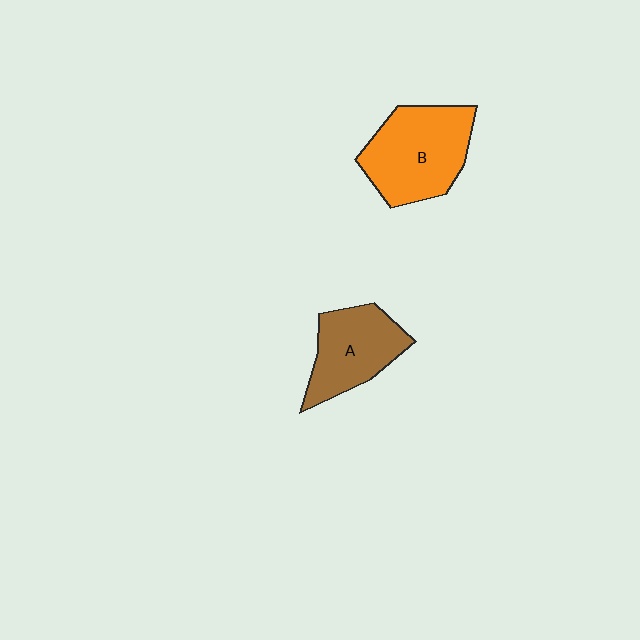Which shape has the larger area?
Shape B (orange).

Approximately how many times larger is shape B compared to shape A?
Approximately 1.3 times.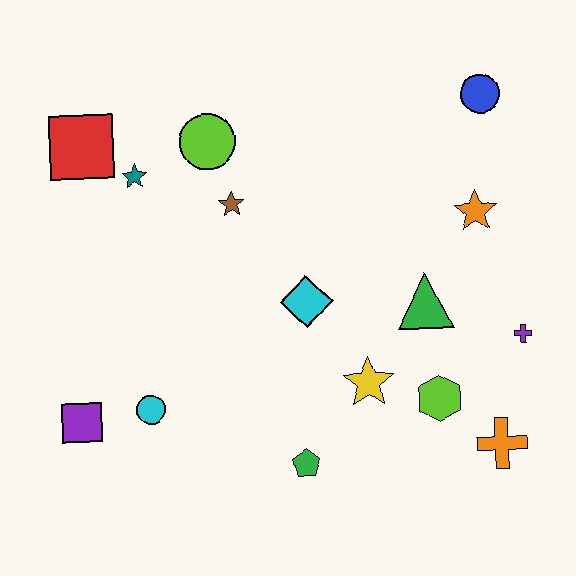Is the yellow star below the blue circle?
Yes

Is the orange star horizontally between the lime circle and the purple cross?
Yes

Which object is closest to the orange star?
The green triangle is closest to the orange star.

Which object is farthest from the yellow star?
The red square is farthest from the yellow star.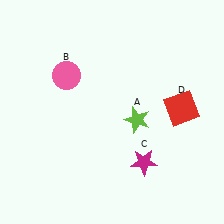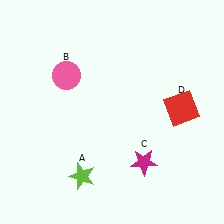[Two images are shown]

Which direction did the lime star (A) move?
The lime star (A) moved down.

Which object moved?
The lime star (A) moved down.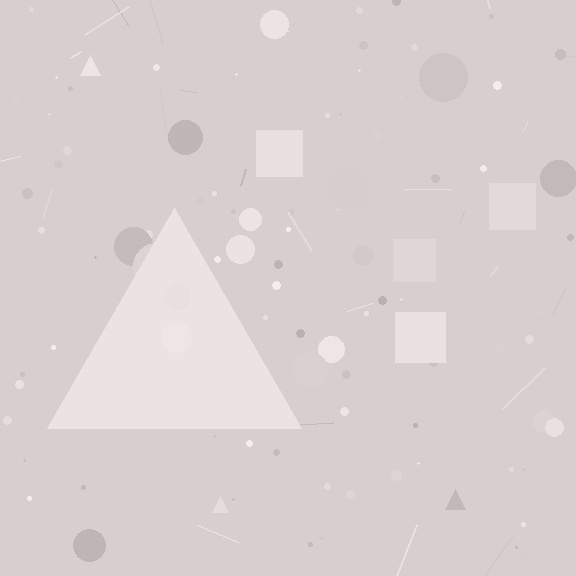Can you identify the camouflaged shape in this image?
The camouflaged shape is a triangle.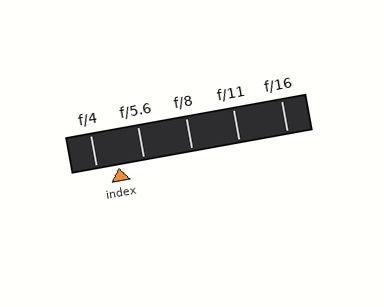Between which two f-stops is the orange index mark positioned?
The index mark is between f/4 and f/5.6.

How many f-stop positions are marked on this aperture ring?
There are 5 f-stop positions marked.